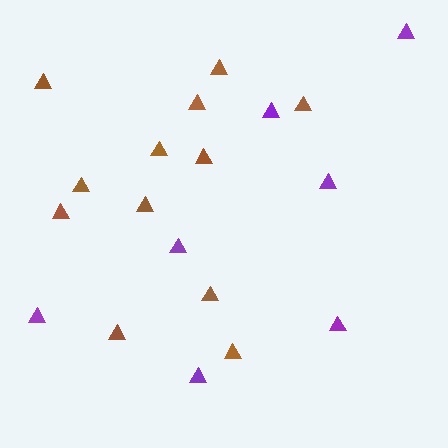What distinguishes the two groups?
There are 2 groups: one group of purple triangles (7) and one group of brown triangles (12).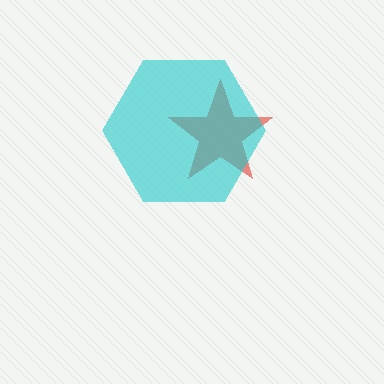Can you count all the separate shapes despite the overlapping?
Yes, there are 2 separate shapes.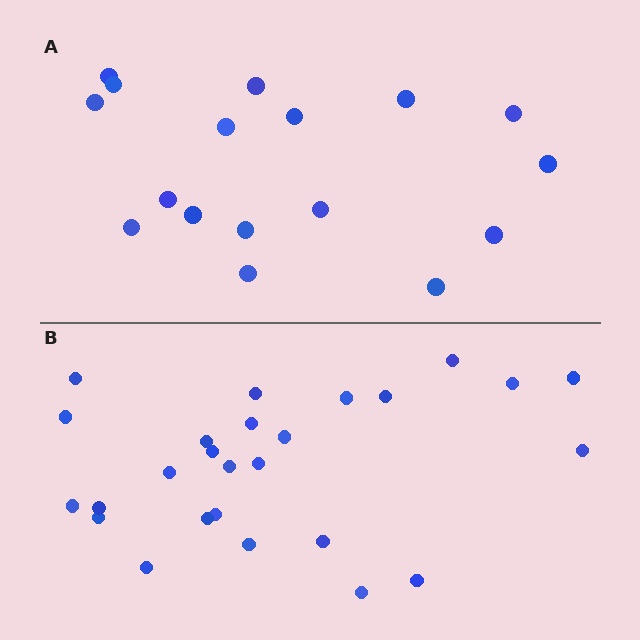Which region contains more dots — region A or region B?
Region B (the bottom region) has more dots.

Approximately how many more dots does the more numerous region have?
Region B has roughly 8 or so more dots than region A.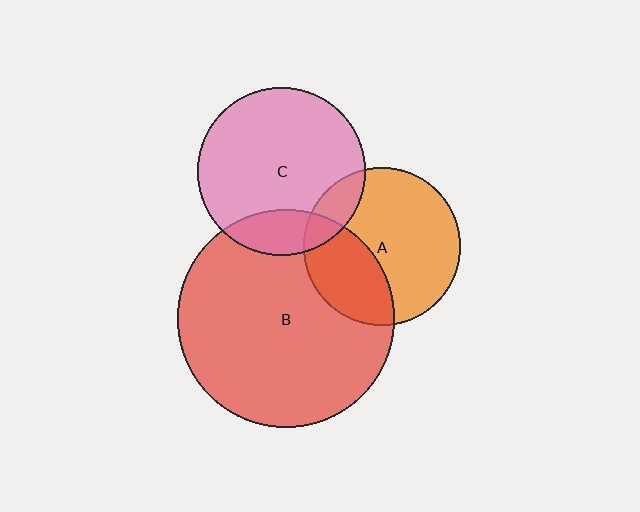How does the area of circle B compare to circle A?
Approximately 1.9 times.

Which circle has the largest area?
Circle B (red).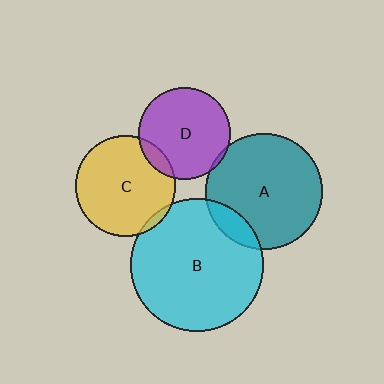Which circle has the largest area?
Circle B (cyan).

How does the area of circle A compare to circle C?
Approximately 1.4 times.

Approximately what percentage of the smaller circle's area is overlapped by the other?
Approximately 10%.